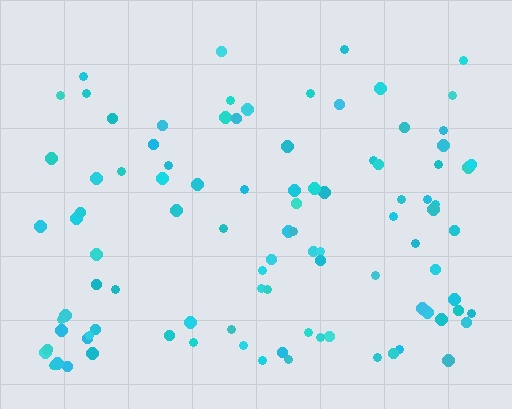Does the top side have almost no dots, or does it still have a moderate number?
Still a moderate number, just noticeably fewer than the bottom.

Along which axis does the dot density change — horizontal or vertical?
Vertical.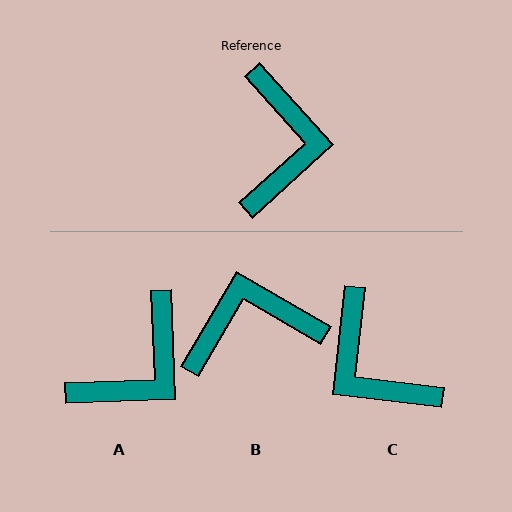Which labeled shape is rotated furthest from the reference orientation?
C, about 139 degrees away.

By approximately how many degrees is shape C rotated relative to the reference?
Approximately 139 degrees clockwise.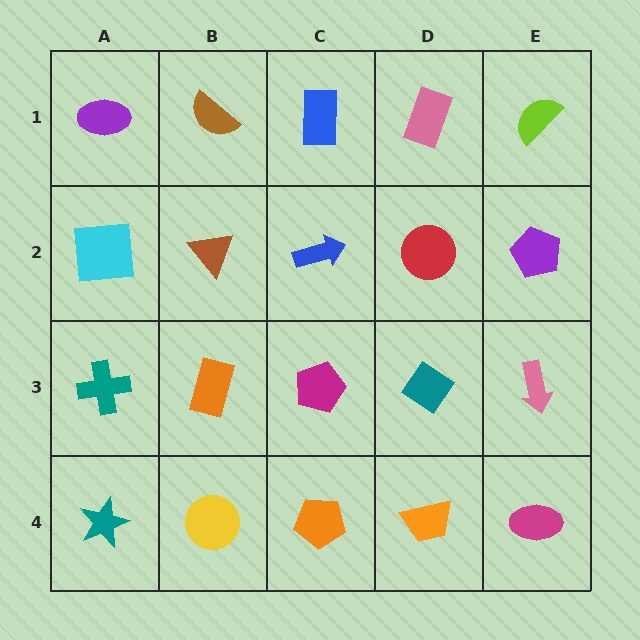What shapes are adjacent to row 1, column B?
A brown triangle (row 2, column B), a purple ellipse (row 1, column A), a blue rectangle (row 1, column C).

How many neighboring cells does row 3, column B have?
4.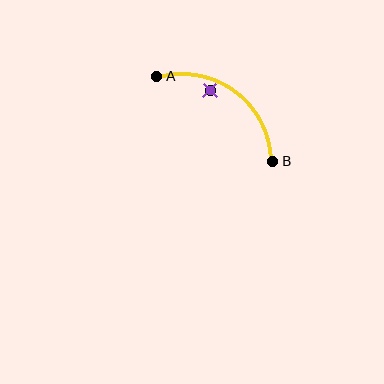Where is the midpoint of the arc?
The arc midpoint is the point on the curve farthest from the straight line joining A and B. It sits above and to the right of that line.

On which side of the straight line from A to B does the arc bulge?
The arc bulges above and to the right of the straight line connecting A and B.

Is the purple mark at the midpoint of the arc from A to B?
No — the purple mark does not lie on the arc at all. It sits slightly inside the curve.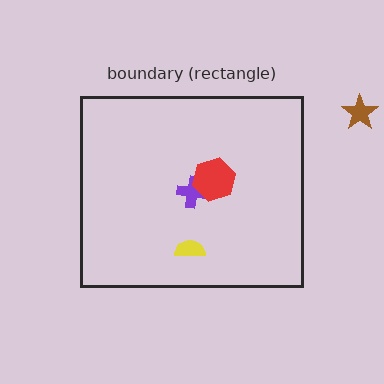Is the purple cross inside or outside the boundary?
Inside.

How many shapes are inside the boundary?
3 inside, 1 outside.